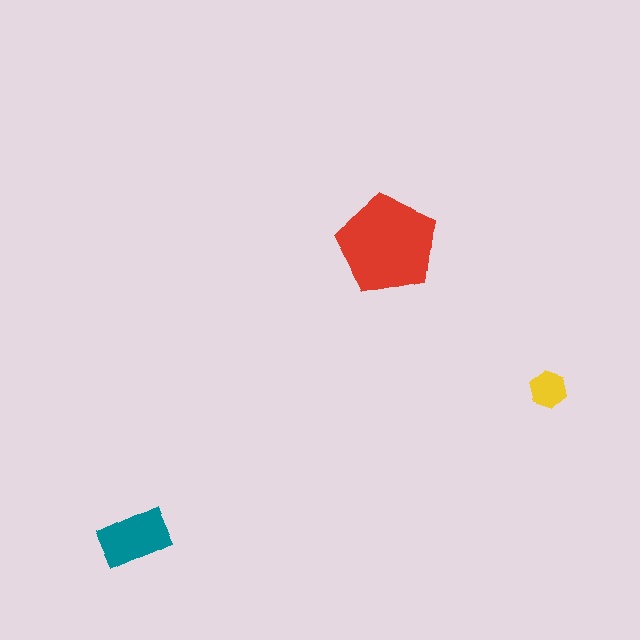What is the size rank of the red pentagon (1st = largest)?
1st.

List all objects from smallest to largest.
The yellow hexagon, the teal rectangle, the red pentagon.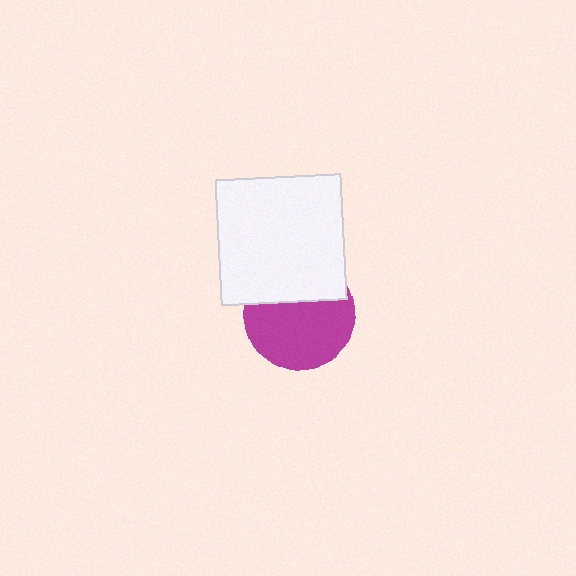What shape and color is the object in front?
The object in front is a white square.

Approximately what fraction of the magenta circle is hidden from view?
Roughly 36% of the magenta circle is hidden behind the white square.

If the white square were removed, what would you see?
You would see the complete magenta circle.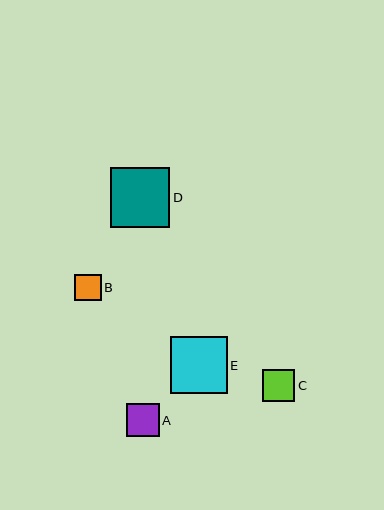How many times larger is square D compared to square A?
Square D is approximately 1.8 times the size of square A.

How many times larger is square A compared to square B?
Square A is approximately 1.2 times the size of square B.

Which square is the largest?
Square D is the largest with a size of approximately 60 pixels.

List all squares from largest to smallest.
From largest to smallest: D, E, A, C, B.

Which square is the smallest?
Square B is the smallest with a size of approximately 27 pixels.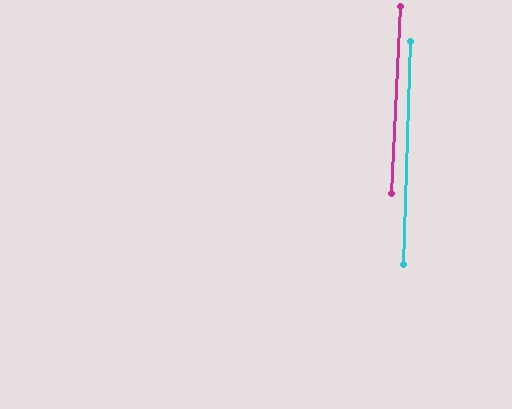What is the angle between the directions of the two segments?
Approximately 1 degree.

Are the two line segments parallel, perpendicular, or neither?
Parallel — their directions differ by only 0.8°.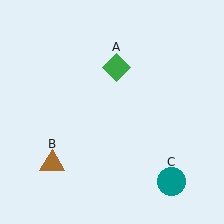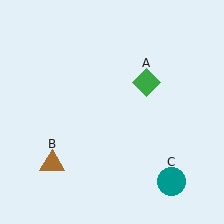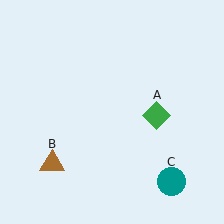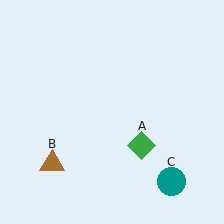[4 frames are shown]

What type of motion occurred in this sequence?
The green diamond (object A) rotated clockwise around the center of the scene.